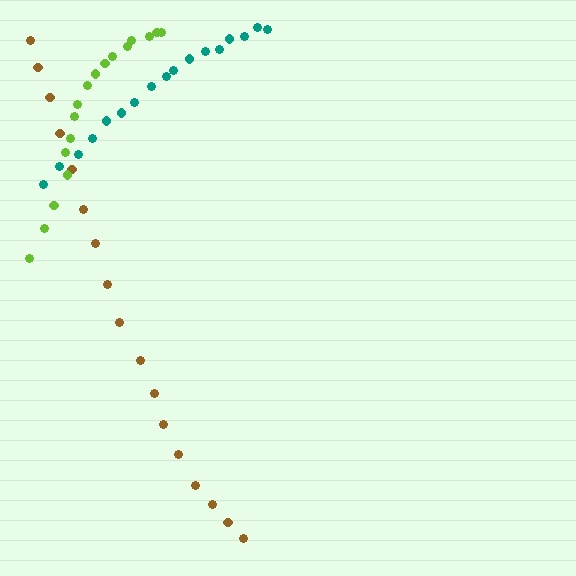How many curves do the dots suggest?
There are 3 distinct paths.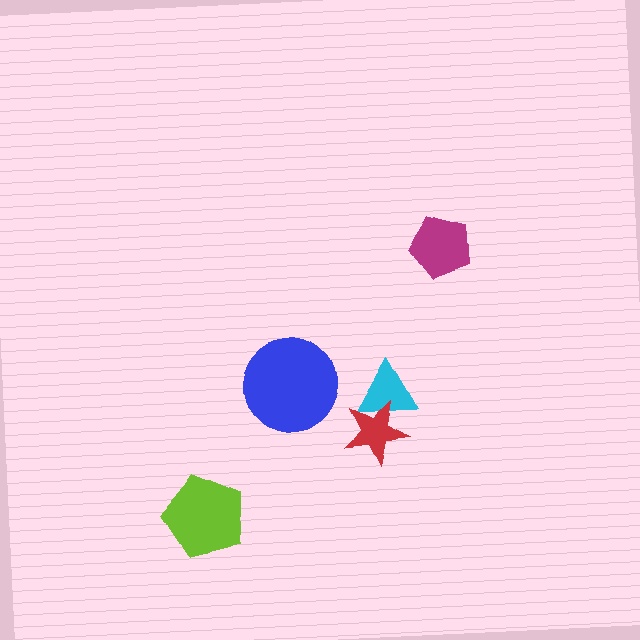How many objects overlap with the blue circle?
0 objects overlap with the blue circle.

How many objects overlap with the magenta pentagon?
0 objects overlap with the magenta pentagon.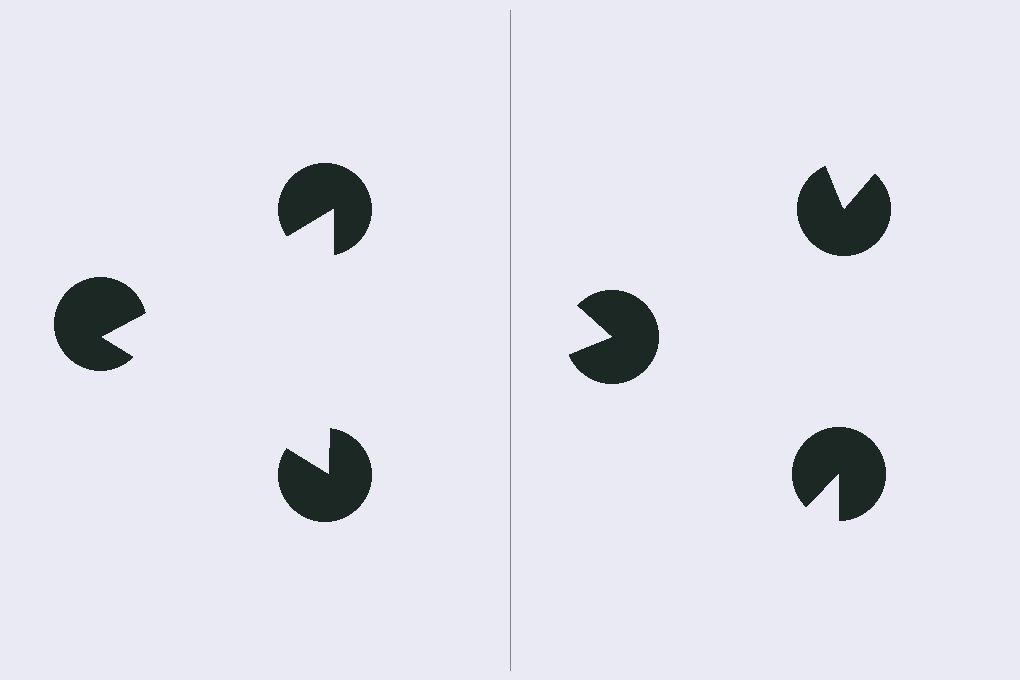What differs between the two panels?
The pac-man discs are positioned identically on both sides; only the wedge orientations differ. On the left they align to a triangle; on the right they are misaligned.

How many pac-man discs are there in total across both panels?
6 — 3 on each side.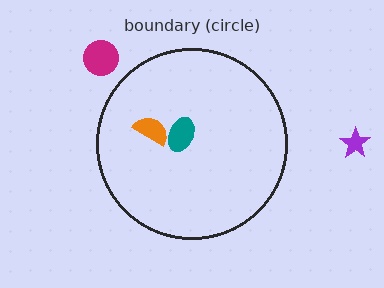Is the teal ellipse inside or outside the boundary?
Inside.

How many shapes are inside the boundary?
2 inside, 2 outside.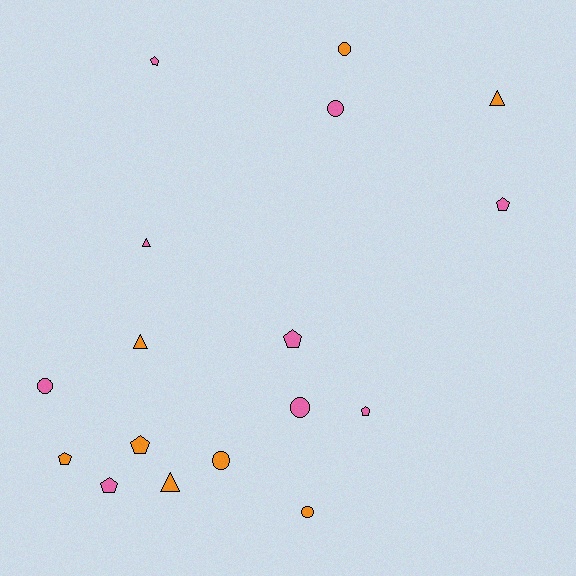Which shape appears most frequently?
Pentagon, with 7 objects.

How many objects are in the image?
There are 17 objects.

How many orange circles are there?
There are 3 orange circles.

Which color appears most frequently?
Pink, with 9 objects.